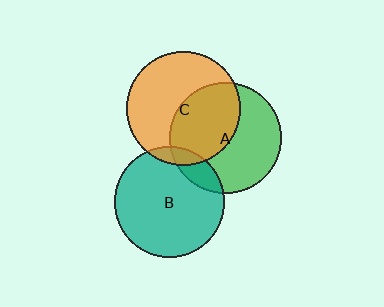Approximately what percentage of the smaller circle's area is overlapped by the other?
Approximately 15%.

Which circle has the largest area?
Circle C (orange).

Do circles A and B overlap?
Yes.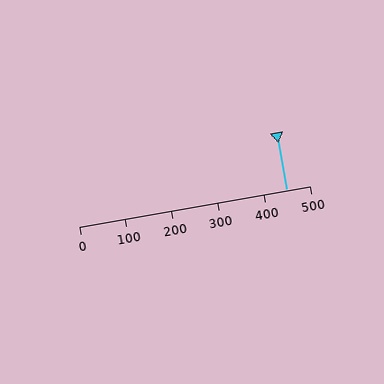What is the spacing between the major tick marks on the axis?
The major ticks are spaced 100 apart.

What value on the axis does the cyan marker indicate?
The marker indicates approximately 450.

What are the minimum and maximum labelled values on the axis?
The axis runs from 0 to 500.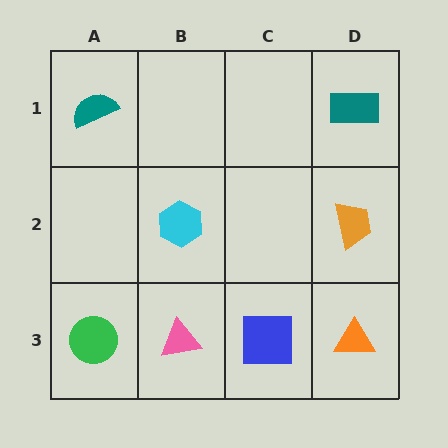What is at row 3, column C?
A blue square.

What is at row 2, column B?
A cyan hexagon.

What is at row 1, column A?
A teal semicircle.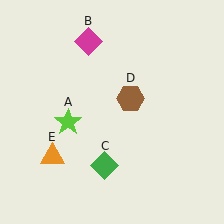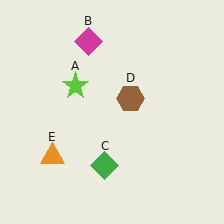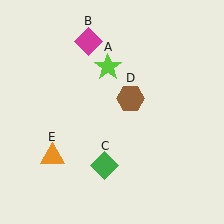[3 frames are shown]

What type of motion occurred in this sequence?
The lime star (object A) rotated clockwise around the center of the scene.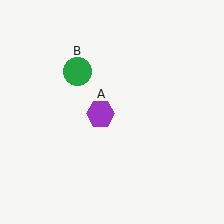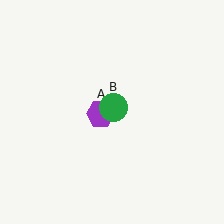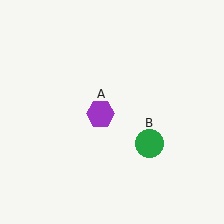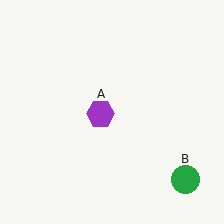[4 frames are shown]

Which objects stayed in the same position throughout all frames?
Purple hexagon (object A) remained stationary.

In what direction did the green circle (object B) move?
The green circle (object B) moved down and to the right.